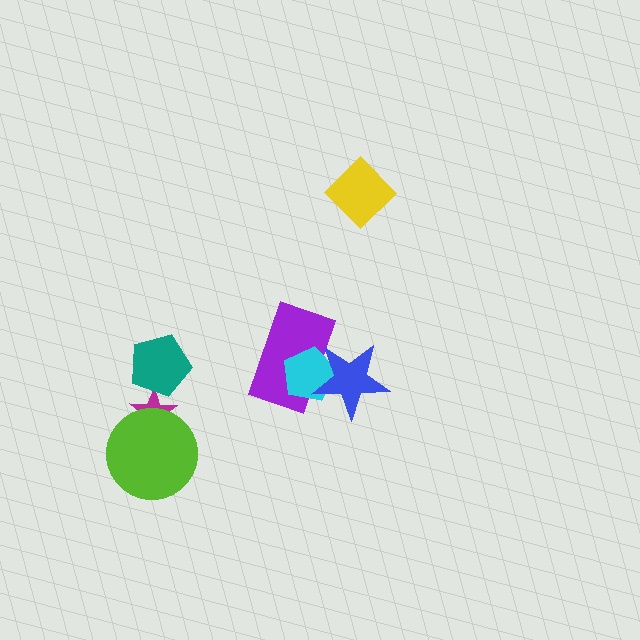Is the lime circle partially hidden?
No, no other shape covers it.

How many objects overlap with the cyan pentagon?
2 objects overlap with the cyan pentagon.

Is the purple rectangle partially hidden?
Yes, it is partially covered by another shape.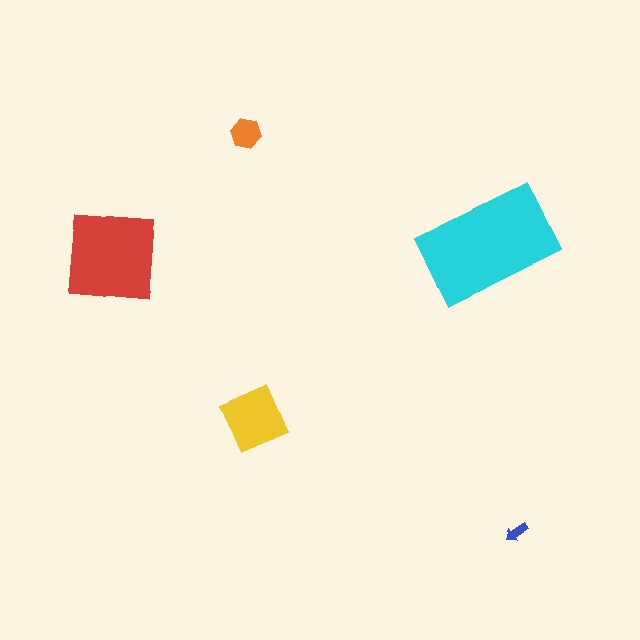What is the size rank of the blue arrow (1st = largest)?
5th.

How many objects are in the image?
There are 5 objects in the image.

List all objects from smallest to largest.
The blue arrow, the orange hexagon, the yellow diamond, the red square, the cyan rectangle.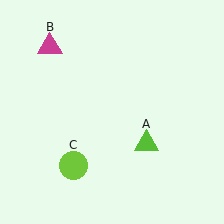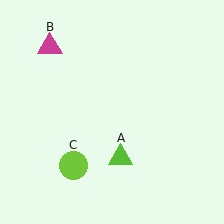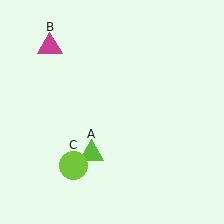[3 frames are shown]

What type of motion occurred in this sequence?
The lime triangle (object A) rotated clockwise around the center of the scene.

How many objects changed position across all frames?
1 object changed position: lime triangle (object A).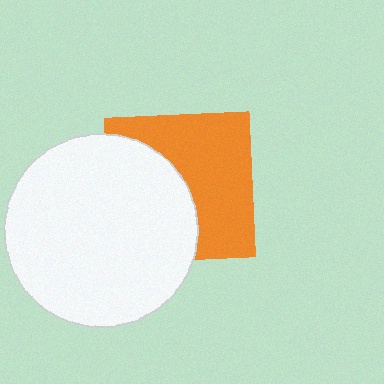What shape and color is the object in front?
The object in front is a white circle.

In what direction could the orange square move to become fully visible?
The orange square could move right. That would shift it out from behind the white circle entirely.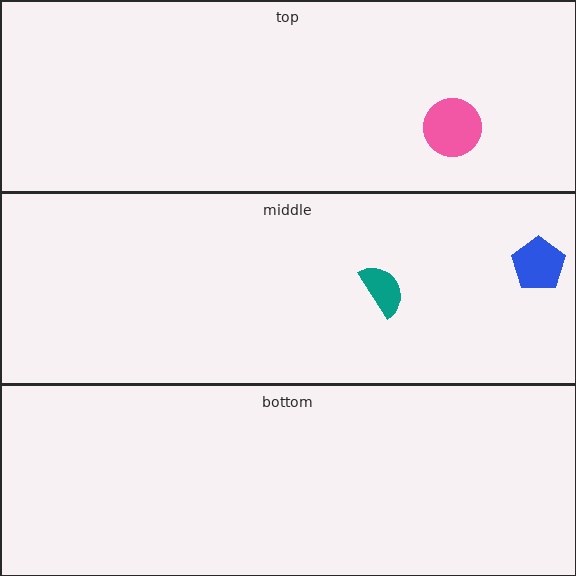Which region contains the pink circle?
The top region.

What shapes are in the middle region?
The blue pentagon, the teal semicircle.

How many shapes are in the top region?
1.